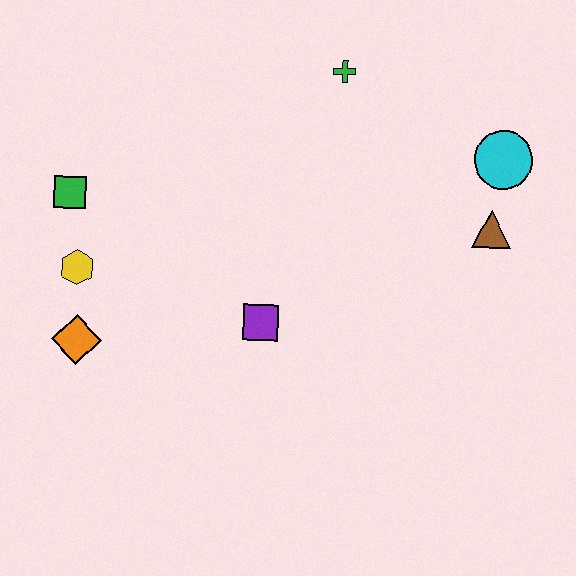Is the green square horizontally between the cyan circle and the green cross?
No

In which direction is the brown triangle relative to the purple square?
The brown triangle is to the right of the purple square.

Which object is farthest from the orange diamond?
The cyan circle is farthest from the orange diamond.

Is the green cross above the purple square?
Yes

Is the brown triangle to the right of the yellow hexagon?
Yes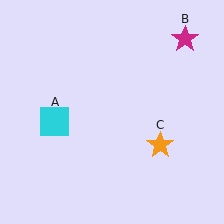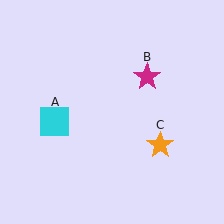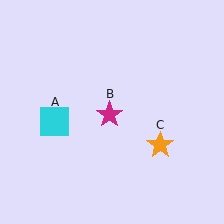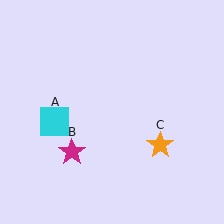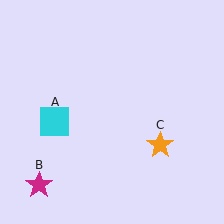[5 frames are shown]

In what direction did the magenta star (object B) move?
The magenta star (object B) moved down and to the left.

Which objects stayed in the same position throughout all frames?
Cyan square (object A) and orange star (object C) remained stationary.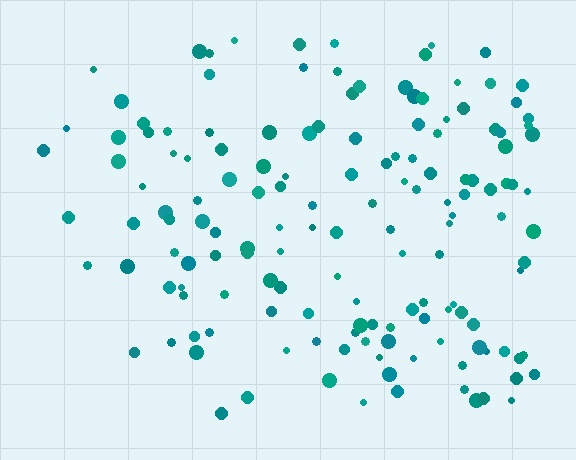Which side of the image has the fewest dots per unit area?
The left.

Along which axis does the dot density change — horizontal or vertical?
Horizontal.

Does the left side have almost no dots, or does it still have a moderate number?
Still a moderate number, just noticeably fewer than the right.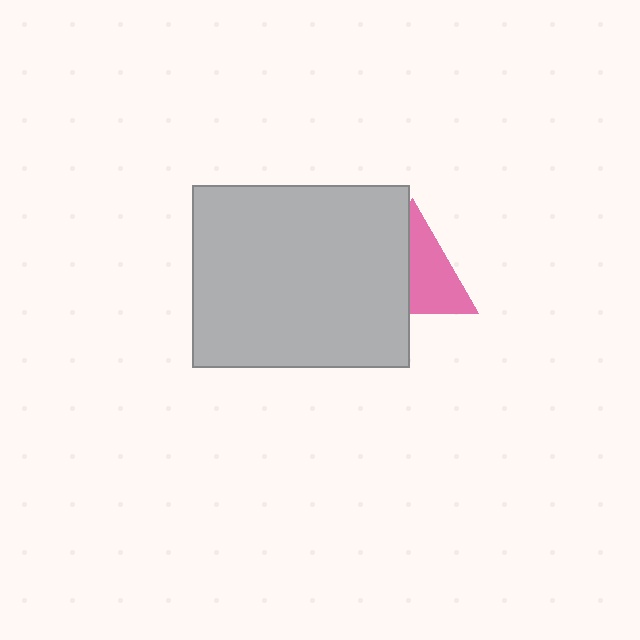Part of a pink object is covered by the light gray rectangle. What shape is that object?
It is a triangle.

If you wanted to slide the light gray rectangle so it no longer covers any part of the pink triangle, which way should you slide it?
Slide it left — that is the most direct way to separate the two shapes.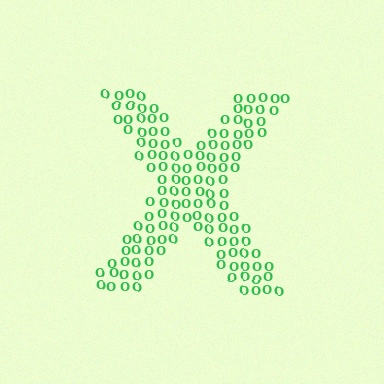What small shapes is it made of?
It is made of small letter O's.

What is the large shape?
The large shape is the letter X.